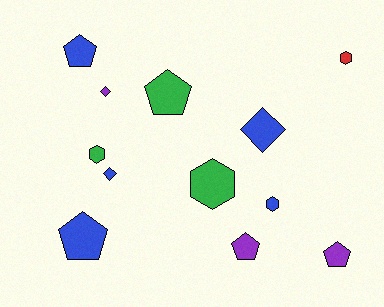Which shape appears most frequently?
Pentagon, with 5 objects.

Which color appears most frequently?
Blue, with 5 objects.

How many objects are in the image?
There are 12 objects.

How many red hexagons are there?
There is 1 red hexagon.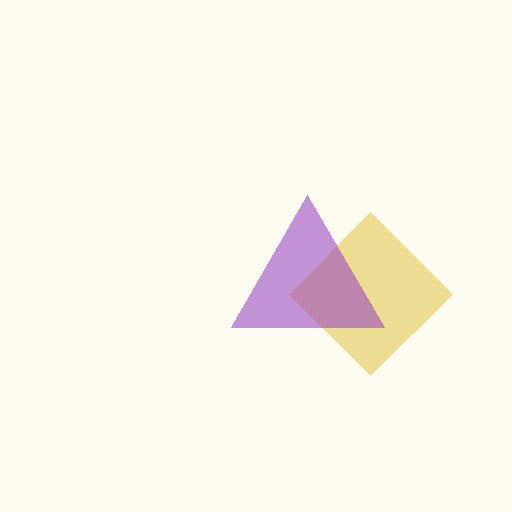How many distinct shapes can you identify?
There are 2 distinct shapes: a yellow diamond, a purple triangle.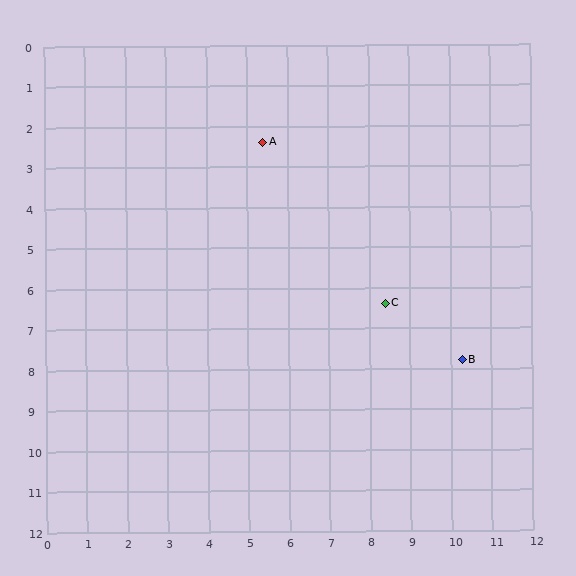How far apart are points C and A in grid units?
Points C and A are about 5.0 grid units apart.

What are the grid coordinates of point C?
Point C is at approximately (8.4, 6.4).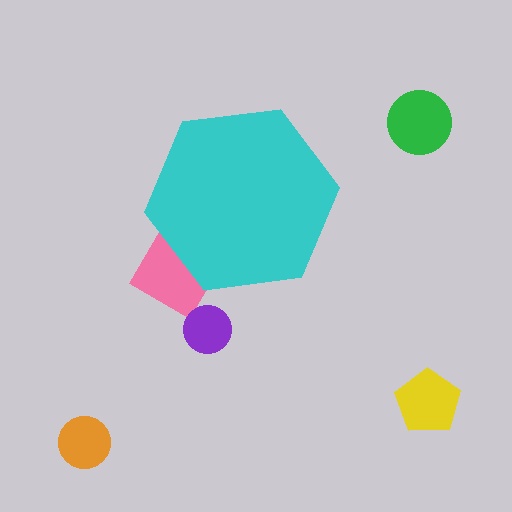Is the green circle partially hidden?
No, the green circle is fully visible.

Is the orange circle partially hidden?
No, the orange circle is fully visible.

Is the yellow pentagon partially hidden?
No, the yellow pentagon is fully visible.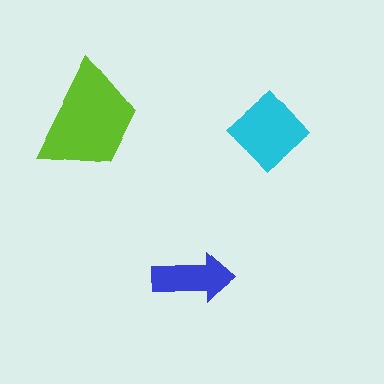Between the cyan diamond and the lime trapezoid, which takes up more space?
The lime trapezoid.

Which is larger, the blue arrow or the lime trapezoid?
The lime trapezoid.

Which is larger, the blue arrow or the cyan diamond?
The cyan diamond.